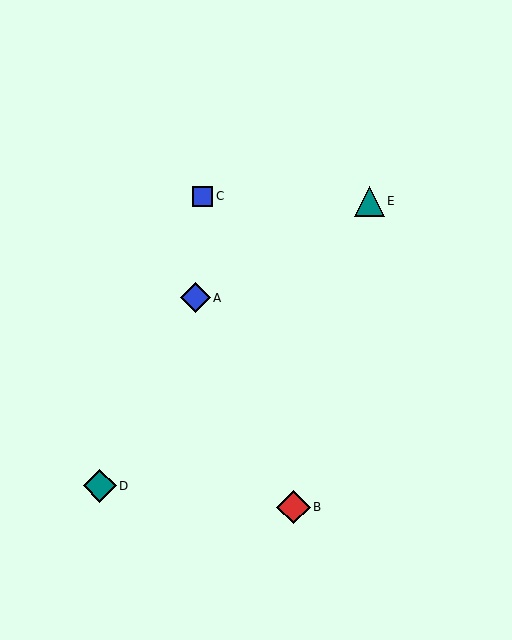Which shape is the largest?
The red diamond (labeled B) is the largest.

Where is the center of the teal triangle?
The center of the teal triangle is at (369, 201).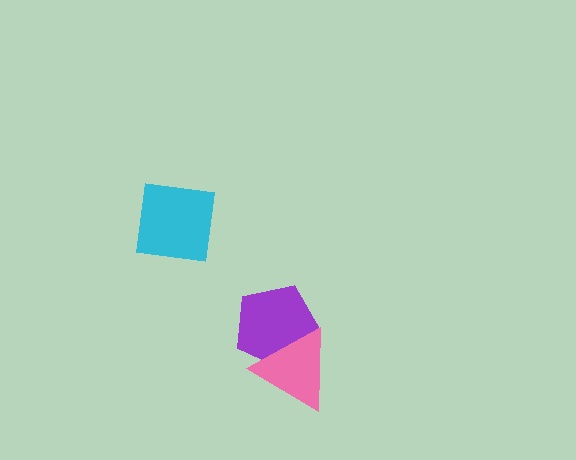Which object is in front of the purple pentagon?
The pink triangle is in front of the purple pentagon.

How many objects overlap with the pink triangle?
1 object overlaps with the pink triangle.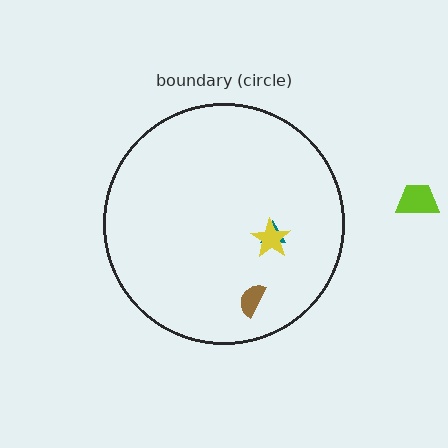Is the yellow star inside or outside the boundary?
Inside.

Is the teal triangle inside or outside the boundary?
Inside.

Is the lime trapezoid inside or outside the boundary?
Outside.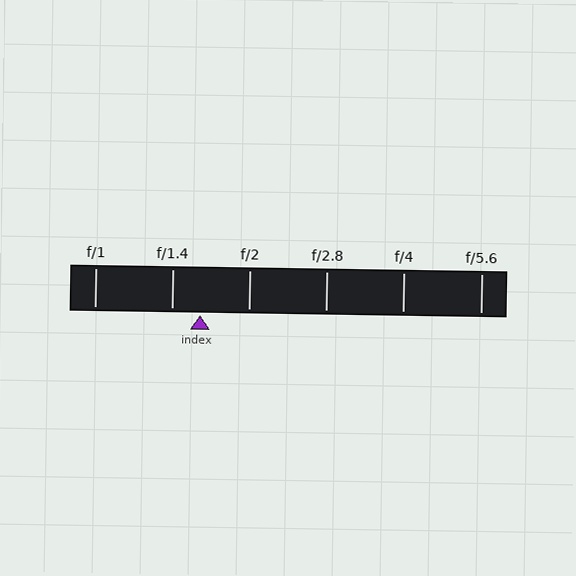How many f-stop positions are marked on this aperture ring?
There are 6 f-stop positions marked.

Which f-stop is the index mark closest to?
The index mark is closest to f/1.4.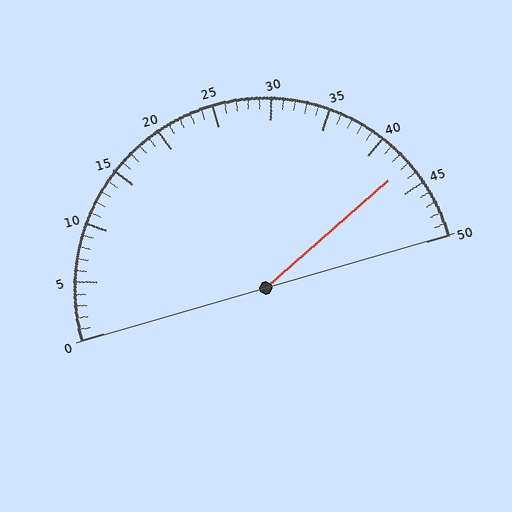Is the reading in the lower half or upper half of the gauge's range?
The reading is in the upper half of the range (0 to 50).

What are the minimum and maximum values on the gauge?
The gauge ranges from 0 to 50.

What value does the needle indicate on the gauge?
The needle indicates approximately 43.